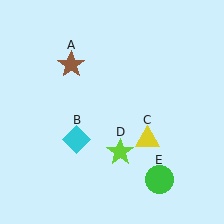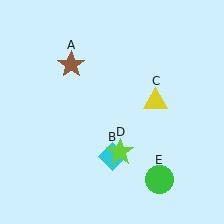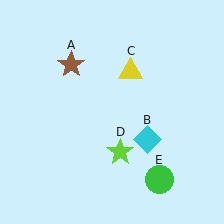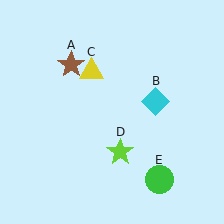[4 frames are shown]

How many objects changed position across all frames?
2 objects changed position: cyan diamond (object B), yellow triangle (object C).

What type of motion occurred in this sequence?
The cyan diamond (object B), yellow triangle (object C) rotated counterclockwise around the center of the scene.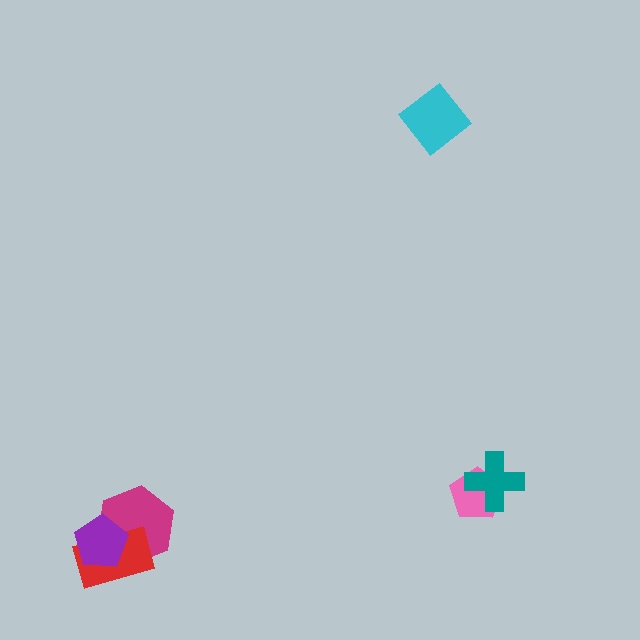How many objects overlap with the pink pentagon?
1 object overlaps with the pink pentagon.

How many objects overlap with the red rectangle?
2 objects overlap with the red rectangle.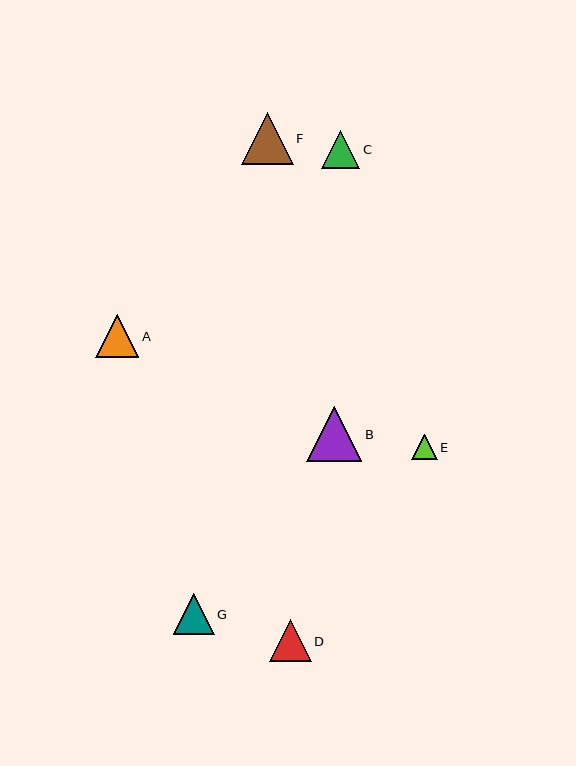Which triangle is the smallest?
Triangle E is the smallest with a size of approximately 26 pixels.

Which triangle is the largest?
Triangle B is the largest with a size of approximately 55 pixels.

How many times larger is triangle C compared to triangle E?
Triangle C is approximately 1.5 times the size of triangle E.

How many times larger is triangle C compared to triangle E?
Triangle C is approximately 1.5 times the size of triangle E.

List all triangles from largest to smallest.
From largest to smallest: B, F, A, D, G, C, E.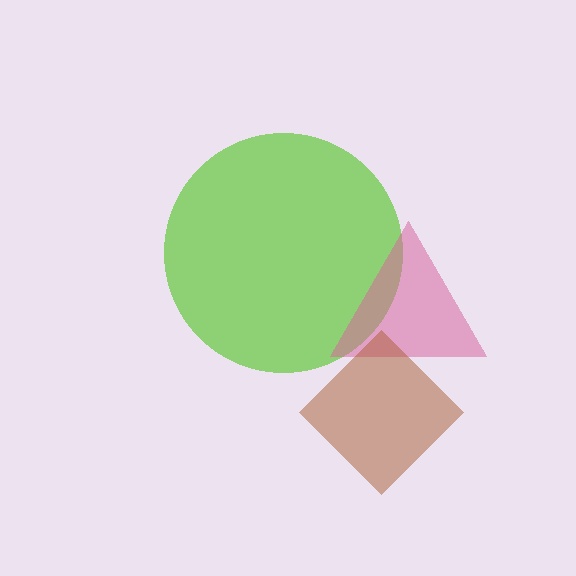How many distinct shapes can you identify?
There are 3 distinct shapes: a lime circle, a pink triangle, a brown diamond.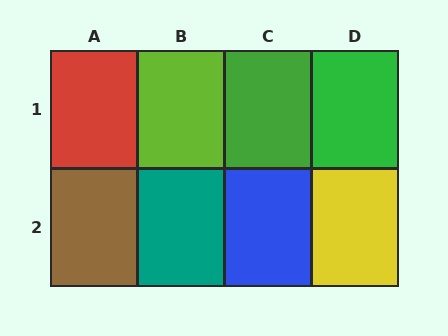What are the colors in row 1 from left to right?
Red, lime, green, green.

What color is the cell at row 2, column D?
Yellow.